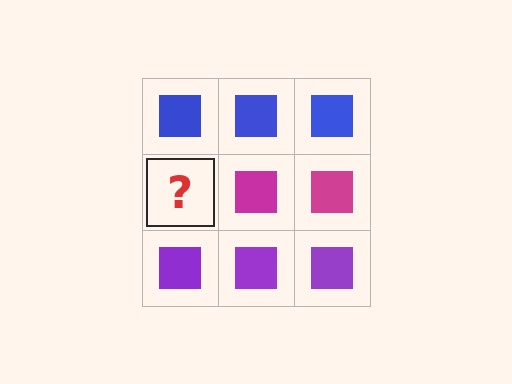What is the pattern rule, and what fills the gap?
The rule is that each row has a consistent color. The gap should be filled with a magenta square.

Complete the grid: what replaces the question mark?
The question mark should be replaced with a magenta square.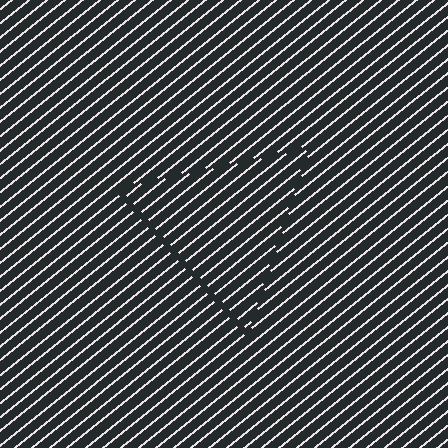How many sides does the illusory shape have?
3 sides — the line-ends trace a triangle.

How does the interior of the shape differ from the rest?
The interior of the shape contains the same grating, shifted by half a period — the contour is defined by the phase discontinuity where line-ends from the inner and outer gratings abut.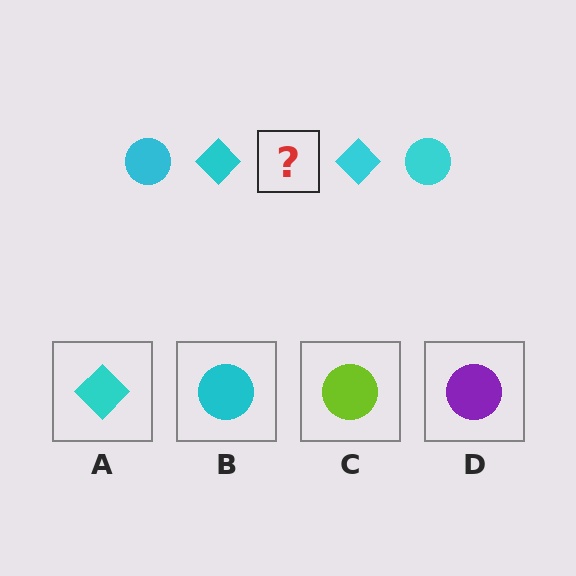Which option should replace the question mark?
Option B.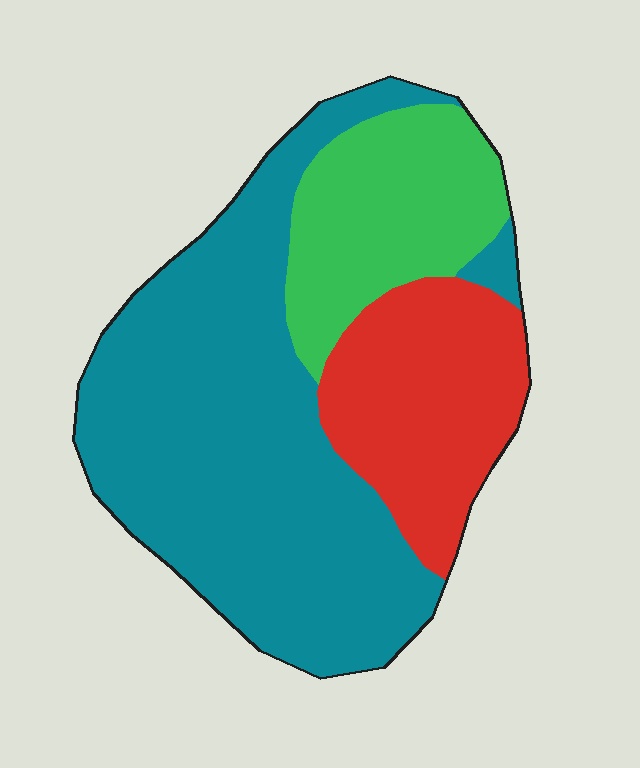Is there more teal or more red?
Teal.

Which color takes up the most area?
Teal, at roughly 55%.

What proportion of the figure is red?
Red covers about 20% of the figure.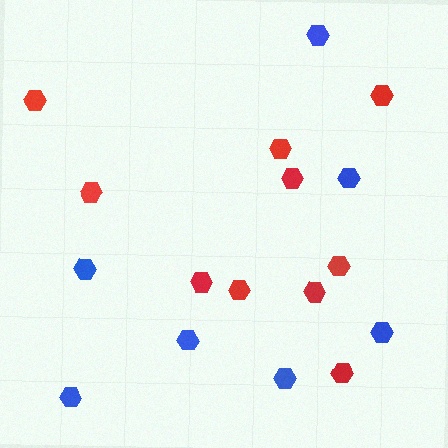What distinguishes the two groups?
There are 2 groups: one group of red hexagons (10) and one group of blue hexagons (7).